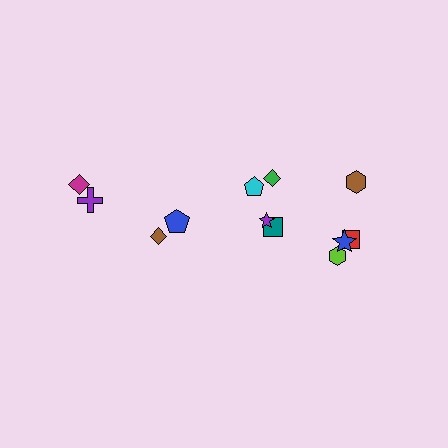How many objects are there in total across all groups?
There are 12 objects.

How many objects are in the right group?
There are 8 objects.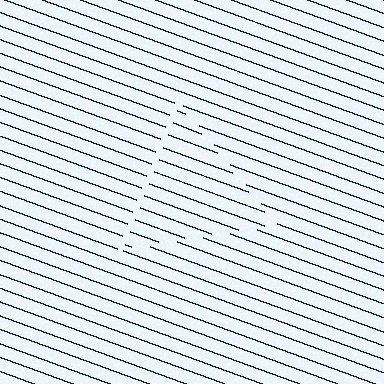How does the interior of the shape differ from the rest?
The interior of the shape contains the same grating, shifted by half a period — the contour is defined by the phase discontinuity where line-ends from the inner and outer gratings abut.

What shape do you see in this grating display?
An illusory triangle. The interior of the shape contains the same grating, shifted by half a period — the contour is defined by the phase discontinuity where line-ends from the inner and outer gratings abut.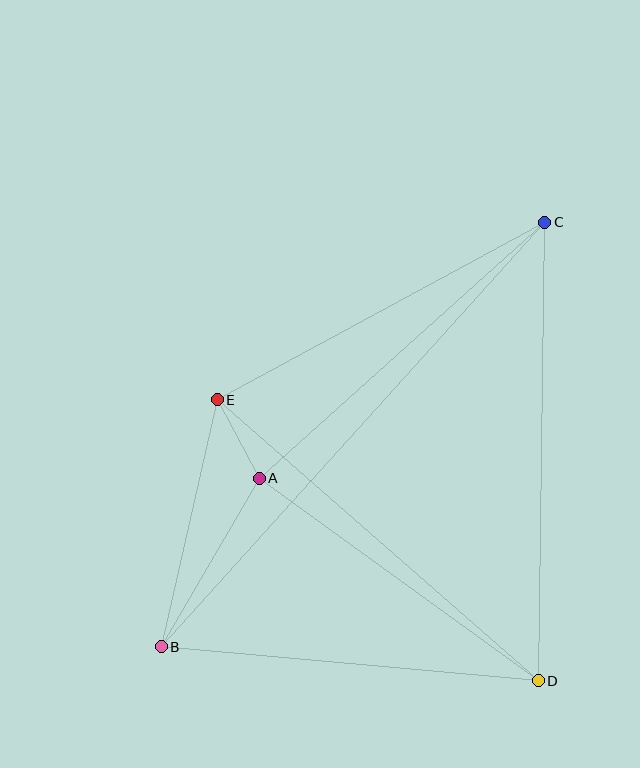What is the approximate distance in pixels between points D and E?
The distance between D and E is approximately 427 pixels.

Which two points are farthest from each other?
Points B and C are farthest from each other.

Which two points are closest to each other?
Points A and E are closest to each other.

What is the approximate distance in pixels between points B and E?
The distance between B and E is approximately 254 pixels.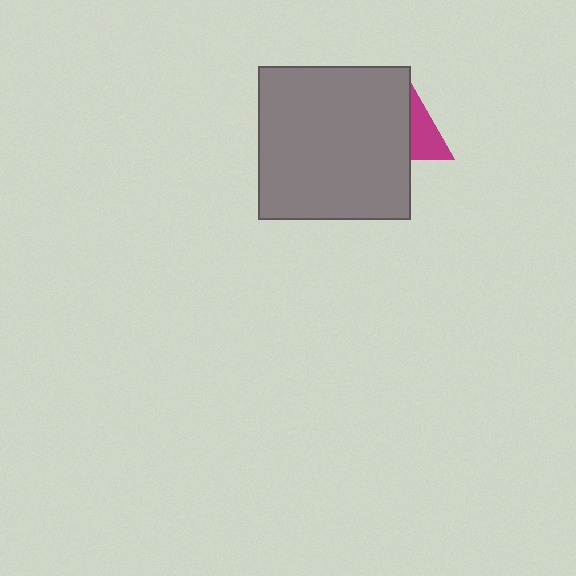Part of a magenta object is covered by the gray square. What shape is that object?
It is a triangle.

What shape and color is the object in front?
The object in front is a gray square.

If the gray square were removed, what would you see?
You would see the complete magenta triangle.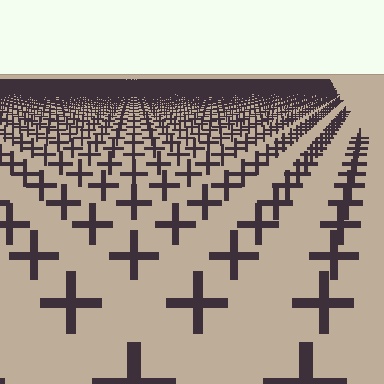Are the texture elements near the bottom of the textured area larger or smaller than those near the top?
Larger. Near the bottom, elements are closer to the viewer and appear at a bigger on-screen size.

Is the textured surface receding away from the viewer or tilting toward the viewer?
The surface is receding away from the viewer. Texture elements get smaller and denser toward the top.